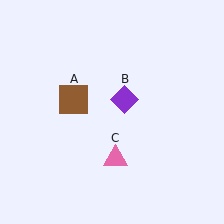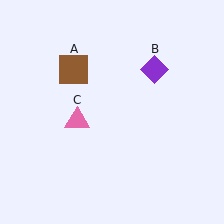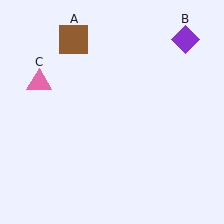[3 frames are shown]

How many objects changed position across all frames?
3 objects changed position: brown square (object A), purple diamond (object B), pink triangle (object C).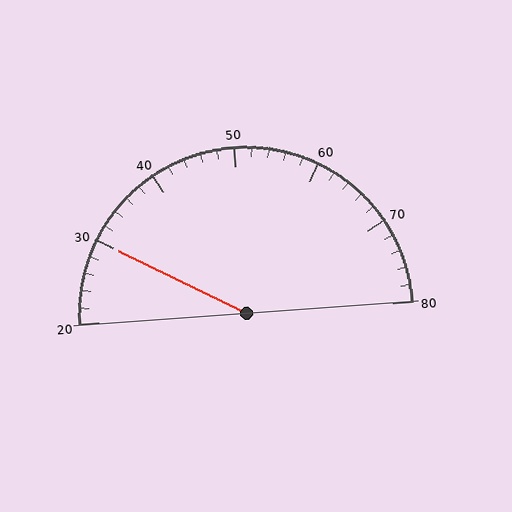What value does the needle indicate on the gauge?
The needle indicates approximately 30.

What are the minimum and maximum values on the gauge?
The gauge ranges from 20 to 80.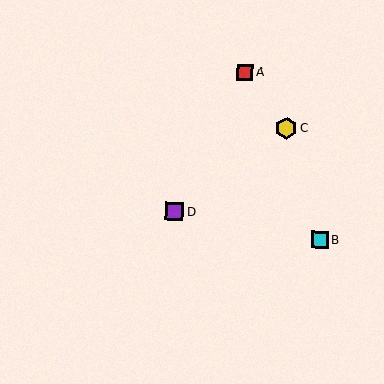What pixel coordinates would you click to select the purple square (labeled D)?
Click at (174, 211) to select the purple square D.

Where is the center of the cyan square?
The center of the cyan square is at (320, 240).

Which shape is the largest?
The yellow hexagon (labeled C) is the largest.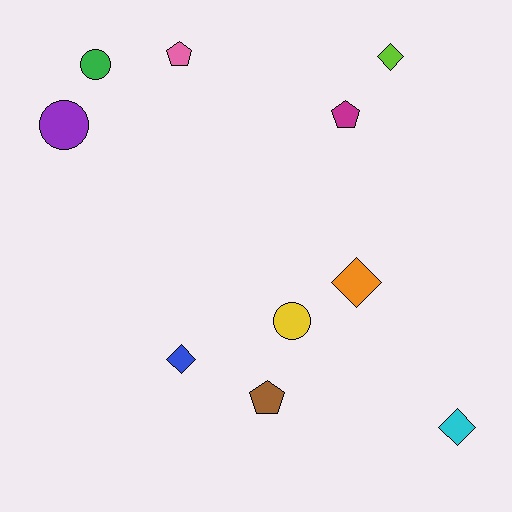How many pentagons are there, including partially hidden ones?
There are 3 pentagons.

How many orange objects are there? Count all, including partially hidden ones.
There is 1 orange object.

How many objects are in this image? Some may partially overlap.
There are 10 objects.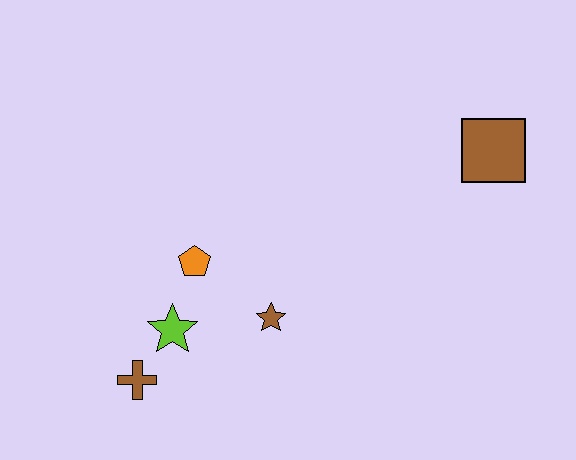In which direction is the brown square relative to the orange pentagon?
The brown square is to the right of the orange pentagon.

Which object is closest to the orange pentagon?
The lime star is closest to the orange pentagon.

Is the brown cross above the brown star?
No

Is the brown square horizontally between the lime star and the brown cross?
No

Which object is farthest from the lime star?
The brown square is farthest from the lime star.